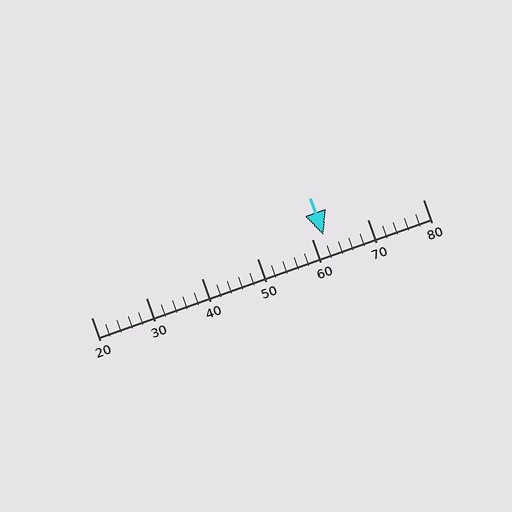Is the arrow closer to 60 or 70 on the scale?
The arrow is closer to 60.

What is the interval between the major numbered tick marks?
The major tick marks are spaced 10 units apart.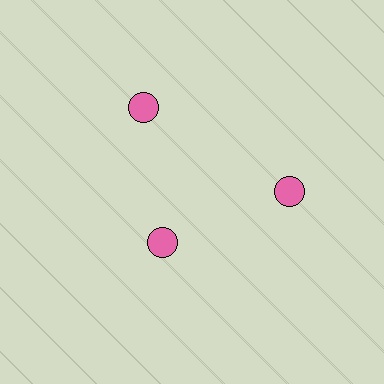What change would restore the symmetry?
The symmetry would be restored by moving it outward, back onto the ring so that all 3 circles sit at equal angles and equal distance from the center.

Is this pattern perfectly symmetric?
No. The 3 pink circles are arranged in a ring, but one element near the 7 o'clock position is pulled inward toward the center, breaking the 3-fold rotational symmetry.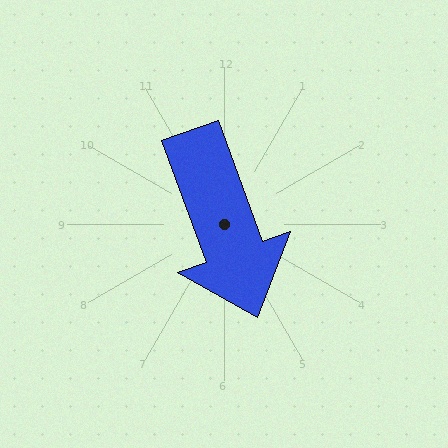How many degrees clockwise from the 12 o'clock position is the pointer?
Approximately 160 degrees.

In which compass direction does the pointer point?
South.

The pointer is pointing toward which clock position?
Roughly 5 o'clock.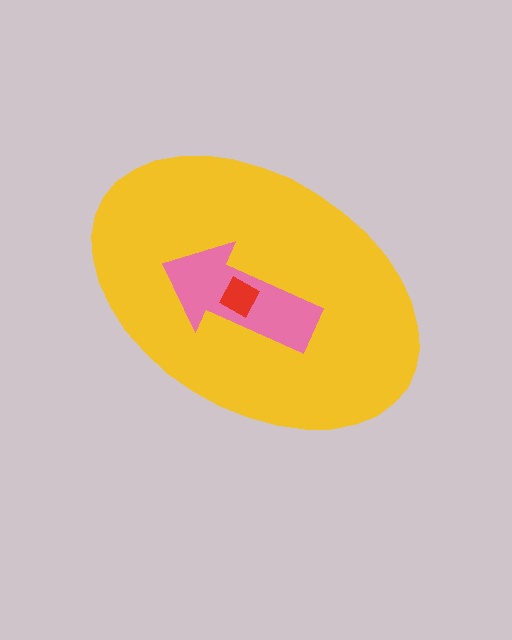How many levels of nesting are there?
3.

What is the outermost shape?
The yellow ellipse.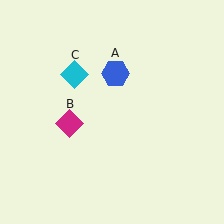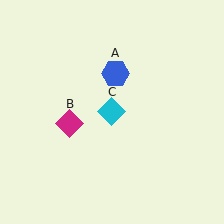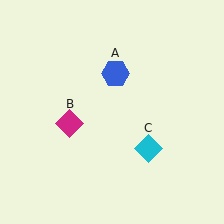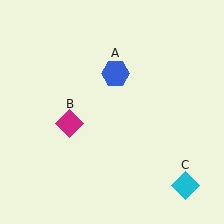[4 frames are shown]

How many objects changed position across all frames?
1 object changed position: cyan diamond (object C).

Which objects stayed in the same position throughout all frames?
Blue hexagon (object A) and magenta diamond (object B) remained stationary.